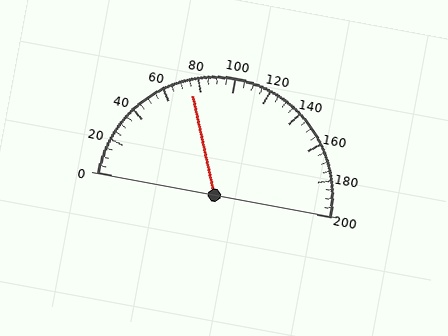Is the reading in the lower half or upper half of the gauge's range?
The reading is in the lower half of the range (0 to 200).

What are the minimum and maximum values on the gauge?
The gauge ranges from 0 to 200.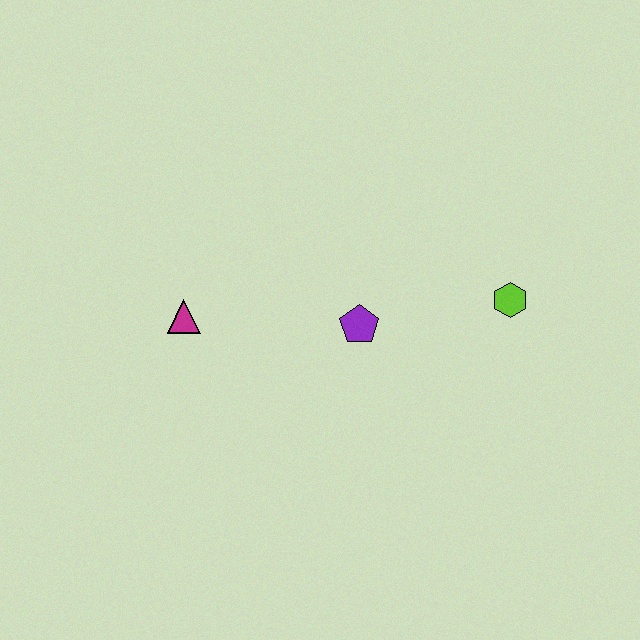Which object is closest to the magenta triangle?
The purple pentagon is closest to the magenta triangle.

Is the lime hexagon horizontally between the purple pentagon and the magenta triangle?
No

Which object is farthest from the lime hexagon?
The magenta triangle is farthest from the lime hexagon.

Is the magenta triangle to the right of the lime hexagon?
No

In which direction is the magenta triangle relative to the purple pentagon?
The magenta triangle is to the left of the purple pentagon.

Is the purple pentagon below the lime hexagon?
Yes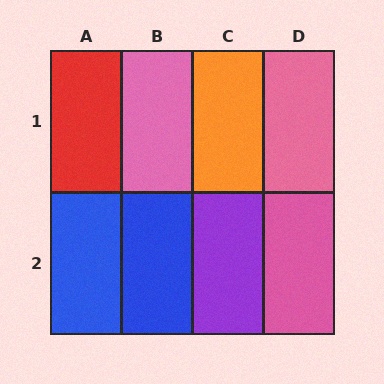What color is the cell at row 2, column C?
Purple.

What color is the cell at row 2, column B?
Blue.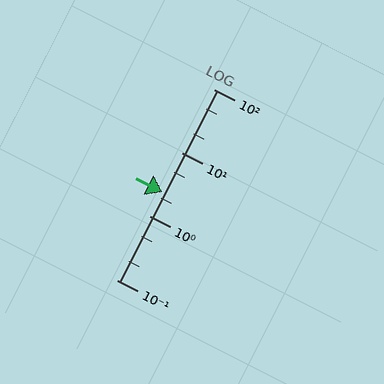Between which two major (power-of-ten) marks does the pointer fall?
The pointer is between 1 and 10.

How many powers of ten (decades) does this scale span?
The scale spans 3 decades, from 0.1 to 100.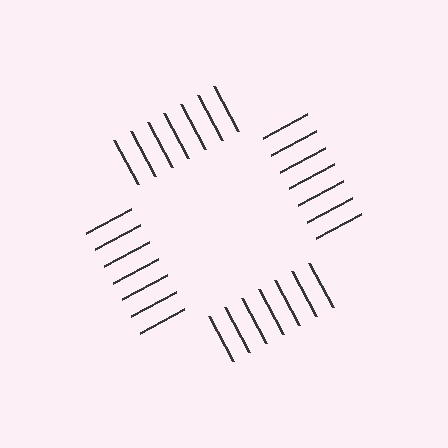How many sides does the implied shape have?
4 sides — the line-ends trace a square.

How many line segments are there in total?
28 — 7 along each of the 4 edges.